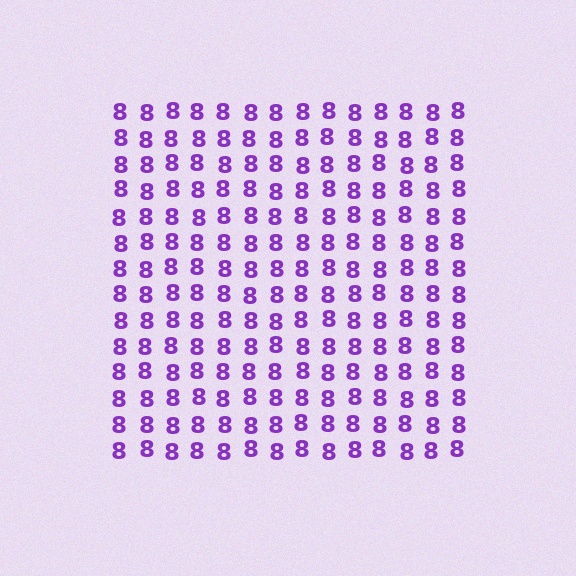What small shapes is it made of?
It is made of small digit 8's.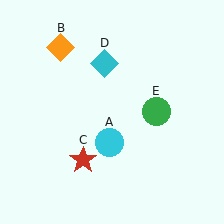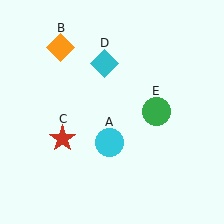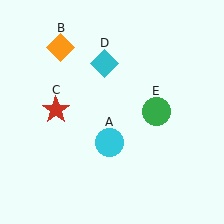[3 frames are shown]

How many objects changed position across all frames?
1 object changed position: red star (object C).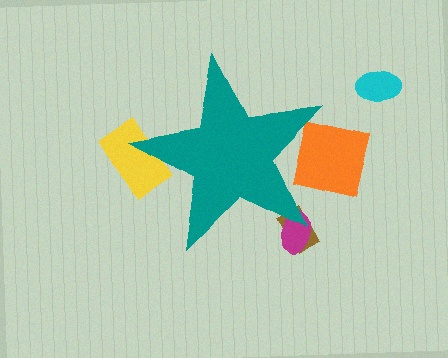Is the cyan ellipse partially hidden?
No, the cyan ellipse is fully visible.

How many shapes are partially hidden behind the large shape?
4 shapes are partially hidden.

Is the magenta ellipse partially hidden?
Yes, the magenta ellipse is partially hidden behind the teal star.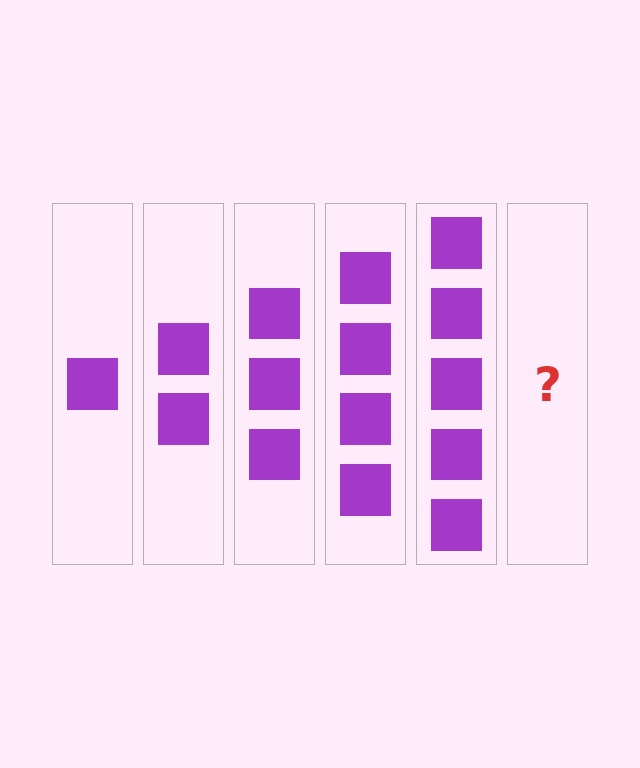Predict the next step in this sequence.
The next step is 6 squares.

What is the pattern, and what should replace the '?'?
The pattern is that each step adds one more square. The '?' should be 6 squares.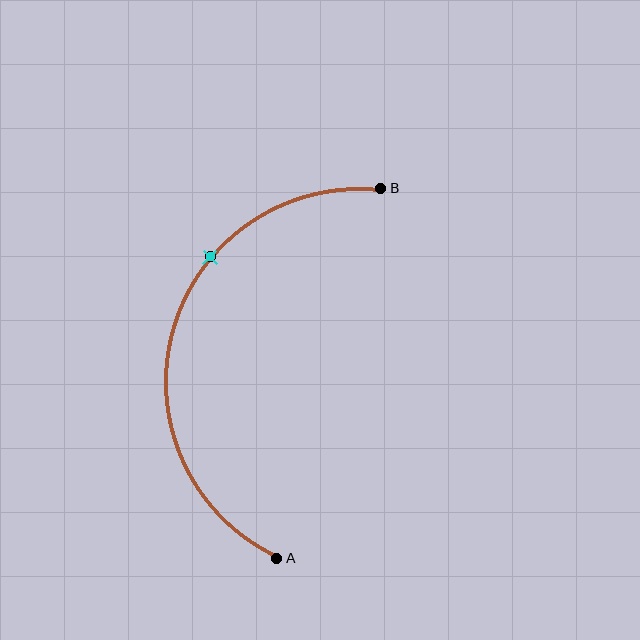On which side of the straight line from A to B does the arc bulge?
The arc bulges to the left of the straight line connecting A and B.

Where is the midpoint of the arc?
The arc midpoint is the point on the curve farthest from the straight line joining A and B. It sits to the left of that line.